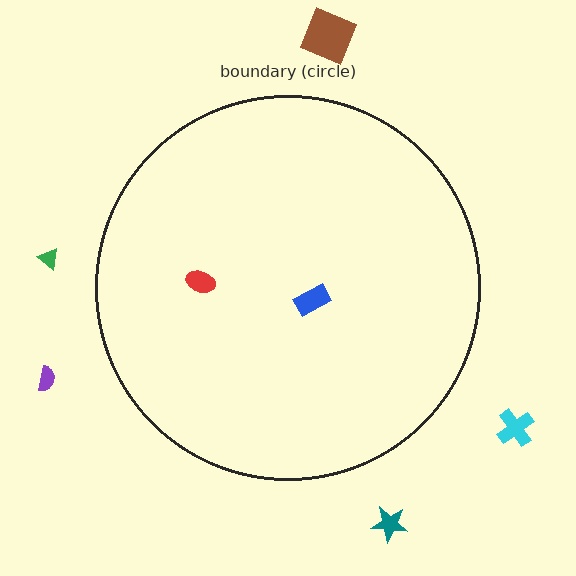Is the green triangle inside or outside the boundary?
Outside.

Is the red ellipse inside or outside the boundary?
Inside.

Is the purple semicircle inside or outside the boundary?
Outside.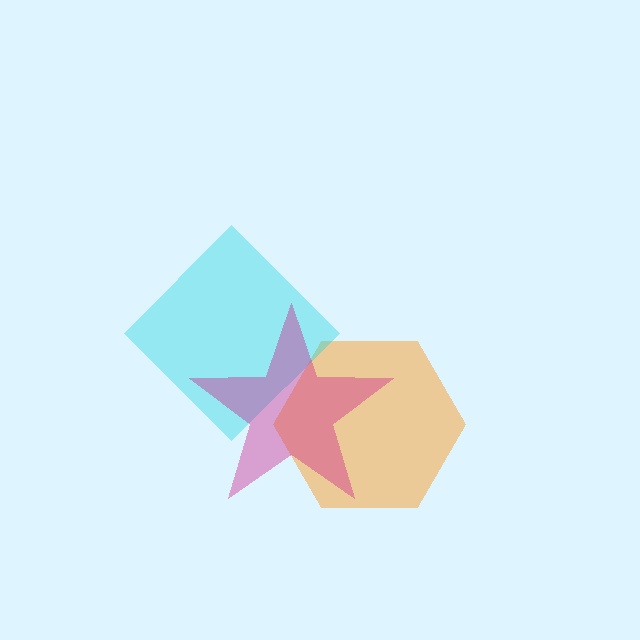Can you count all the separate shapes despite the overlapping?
Yes, there are 3 separate shapes.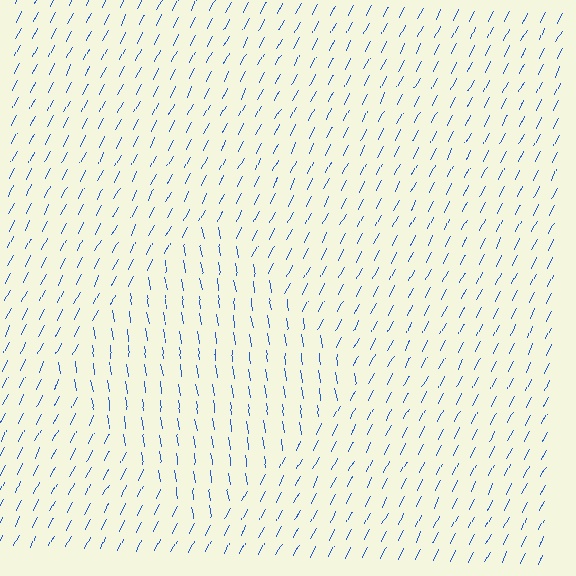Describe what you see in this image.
The image is filled with small blue line segments. A diamond region in the image has lines oriented differently from the surrounding lines, creating a visible texture boundary.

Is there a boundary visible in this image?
Yes, there is a texture boundary formed by a change in line orientation.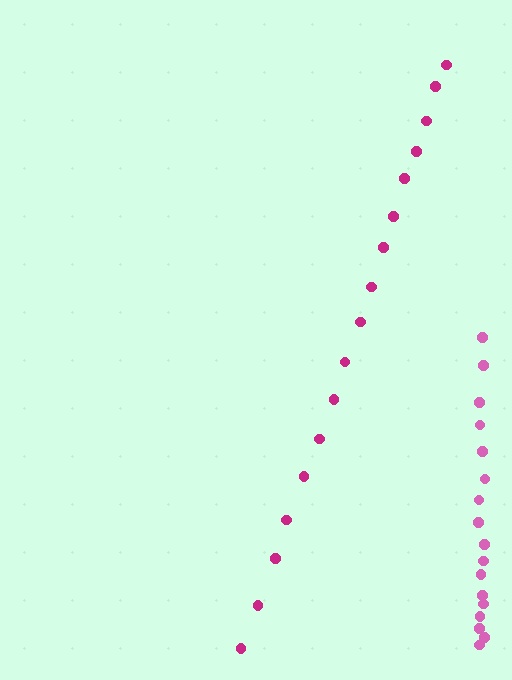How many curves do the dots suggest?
There are 2 distinct paths.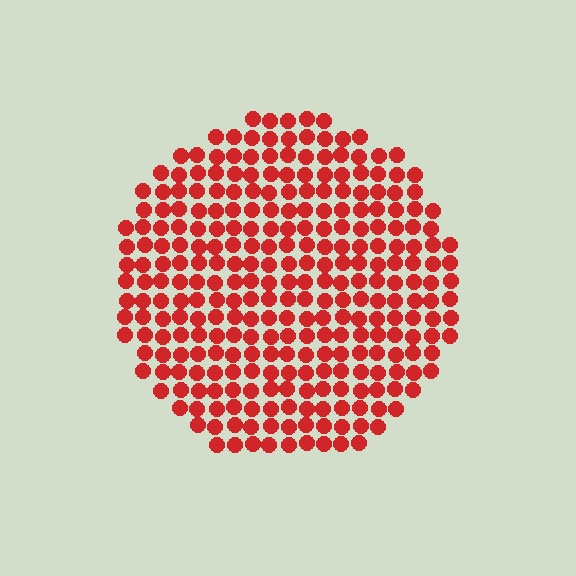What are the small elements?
The small elements are circles.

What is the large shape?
The large shape is a circle.